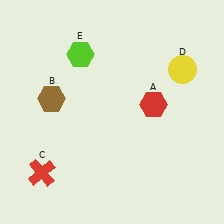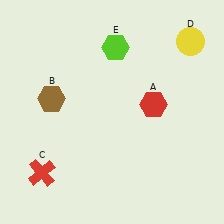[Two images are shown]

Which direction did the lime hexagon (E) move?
The lime hexagon (E) moved right.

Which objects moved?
The objects that moved are: the yellow circle (D), the lime hexagon (E).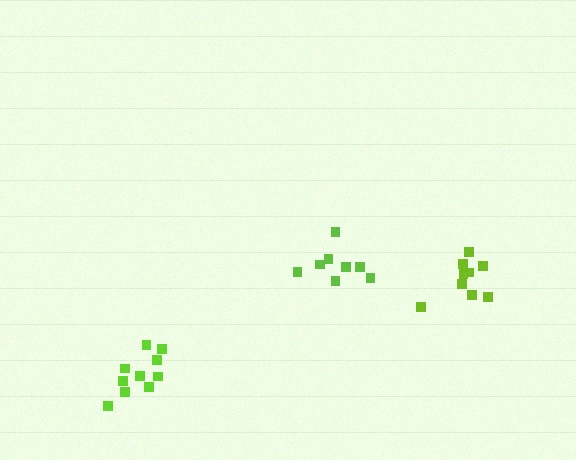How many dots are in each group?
Group 1: 10 dots, Group 2: 8 dots, Group 3: 9 dots (27 total).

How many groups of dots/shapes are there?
There are 3 groups.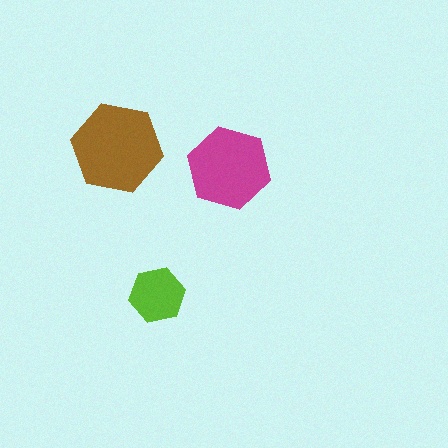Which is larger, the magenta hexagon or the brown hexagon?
The brown one.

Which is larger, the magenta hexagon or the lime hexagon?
The magenta one.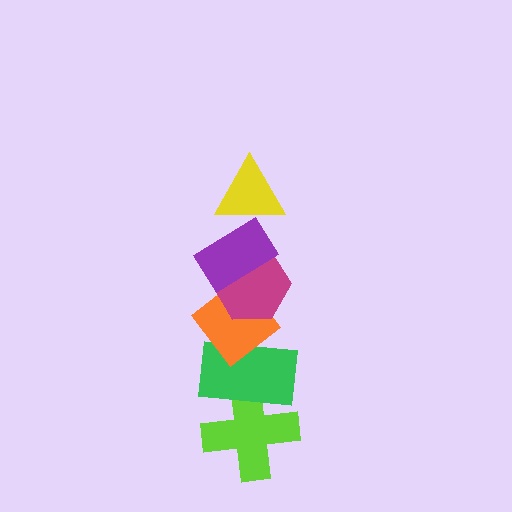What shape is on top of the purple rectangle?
The yellow triangle is on top of the purple rectangle.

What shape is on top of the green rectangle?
The orange diamond is on top of the green rectangle.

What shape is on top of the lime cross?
The green rectangle is on top of the lime cross.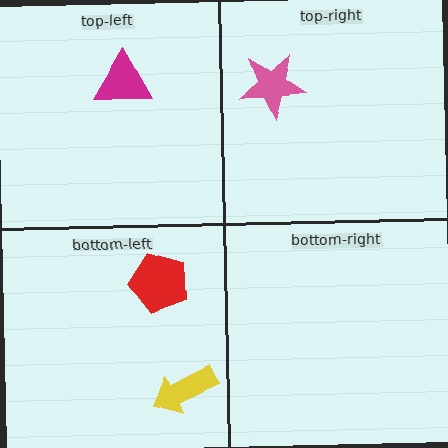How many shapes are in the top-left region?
1.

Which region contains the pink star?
The top-right region.